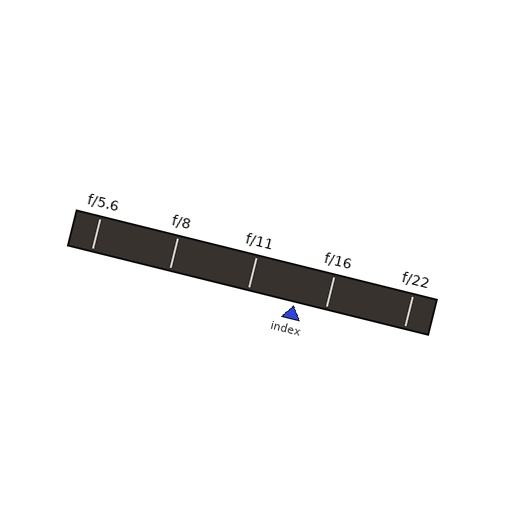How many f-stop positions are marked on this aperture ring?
There are 5 f-stop positions marked.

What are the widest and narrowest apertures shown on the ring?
The widest aperture shown is f/5.6 and the narrowest is f/22.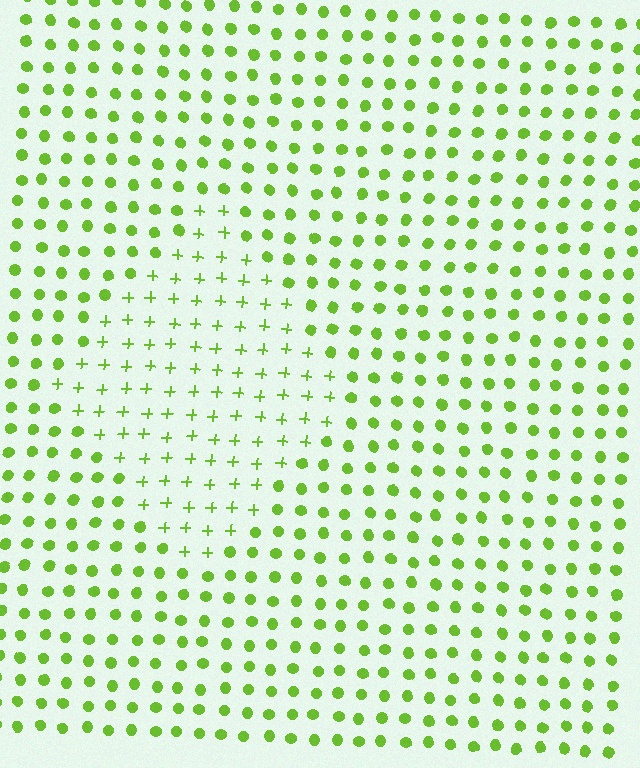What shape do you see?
I see a diamond.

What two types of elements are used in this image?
The image uses plus signs inside the diamond region and circles outside it.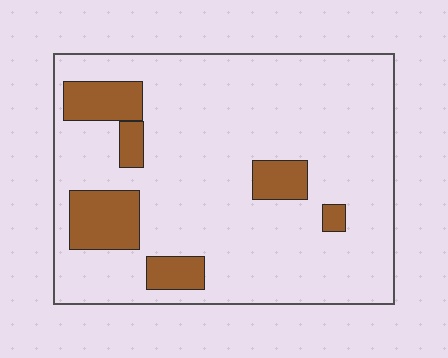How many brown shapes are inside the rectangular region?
6.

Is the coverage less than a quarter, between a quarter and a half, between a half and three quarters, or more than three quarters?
Less than a quarter.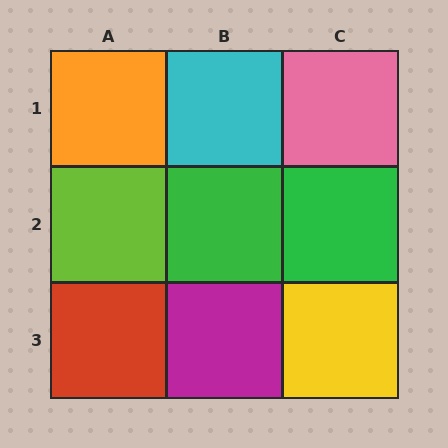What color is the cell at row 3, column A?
Red.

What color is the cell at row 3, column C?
Yellow.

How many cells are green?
2 cells are green.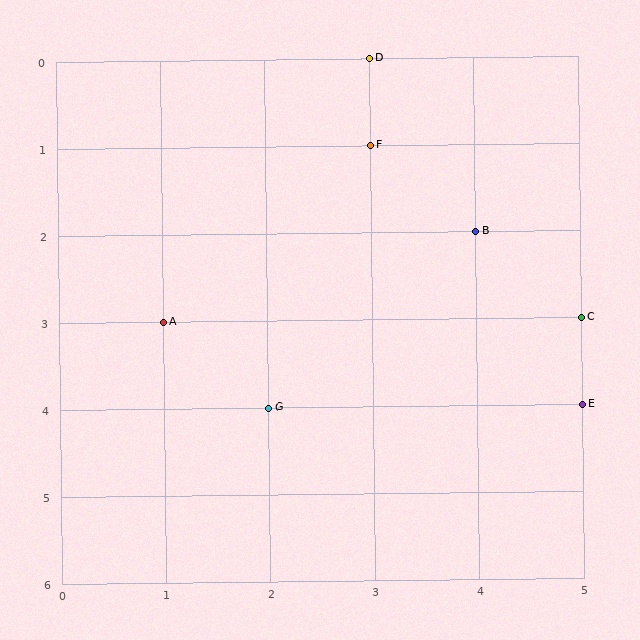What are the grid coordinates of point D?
Point D is at grid coordinates (3, 0).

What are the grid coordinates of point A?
Point A is at grid coordinates (1, 3).